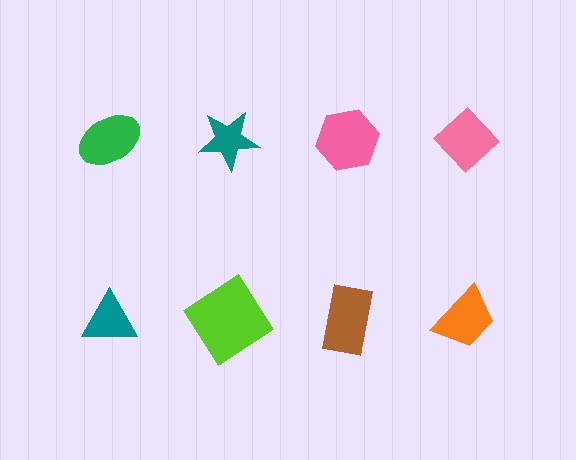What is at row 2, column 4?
An orange trapezoid.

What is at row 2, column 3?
A brown rectangle.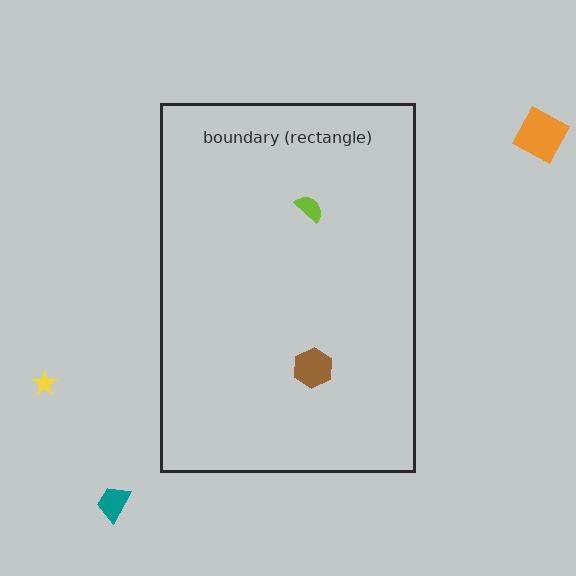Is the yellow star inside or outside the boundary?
Outside.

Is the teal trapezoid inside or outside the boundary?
Outside.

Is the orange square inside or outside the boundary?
Outside.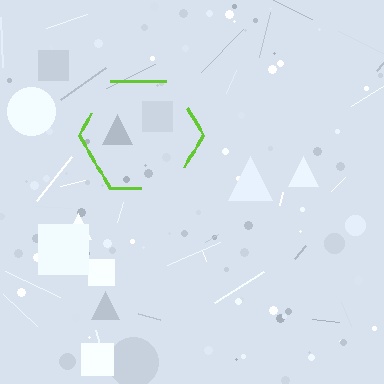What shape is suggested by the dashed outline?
The dashed outline suggests a hexagon.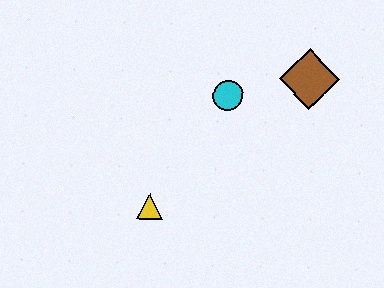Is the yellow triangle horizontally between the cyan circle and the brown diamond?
No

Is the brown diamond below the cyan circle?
No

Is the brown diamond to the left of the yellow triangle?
No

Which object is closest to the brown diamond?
The cyan circle is closest to the brown diamond.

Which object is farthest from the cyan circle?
The yellow triangle is farthest from the cyan circle.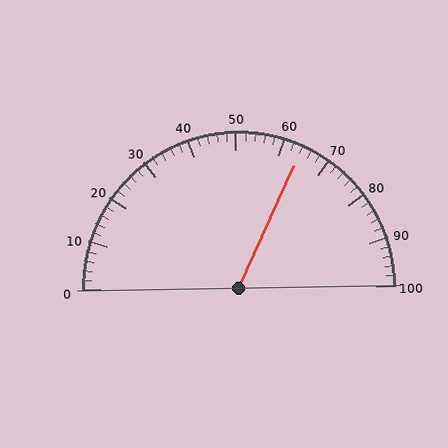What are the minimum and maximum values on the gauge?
The gauge ranges from 0 to 100.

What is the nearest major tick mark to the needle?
The nearest major tick mark is 60.